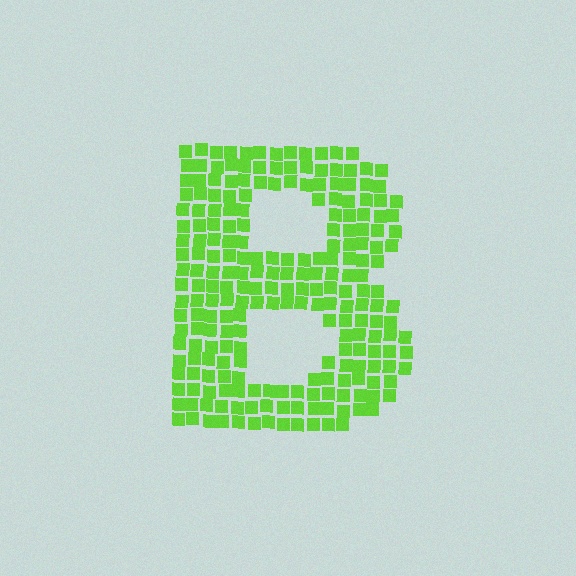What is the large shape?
The large shape is the letter B.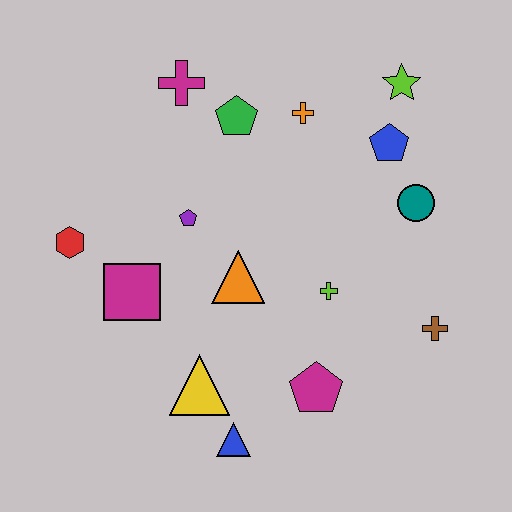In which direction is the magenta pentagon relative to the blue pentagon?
The magenta pentagon is below the blue pentagon.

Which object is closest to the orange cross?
The green pentagon is closest to the orange cross.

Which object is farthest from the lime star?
The blue triangle is farthest from the lime star.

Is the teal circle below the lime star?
Yes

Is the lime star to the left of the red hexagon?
No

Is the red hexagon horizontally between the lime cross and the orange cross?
No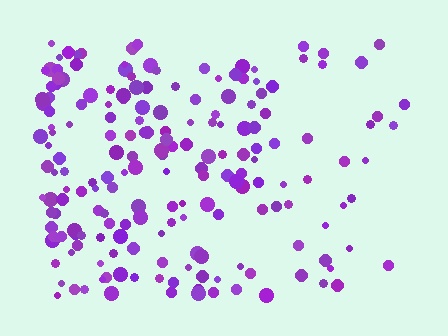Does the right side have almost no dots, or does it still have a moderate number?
Still a moderate number, just noticeably fewer than the left.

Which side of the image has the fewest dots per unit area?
The right.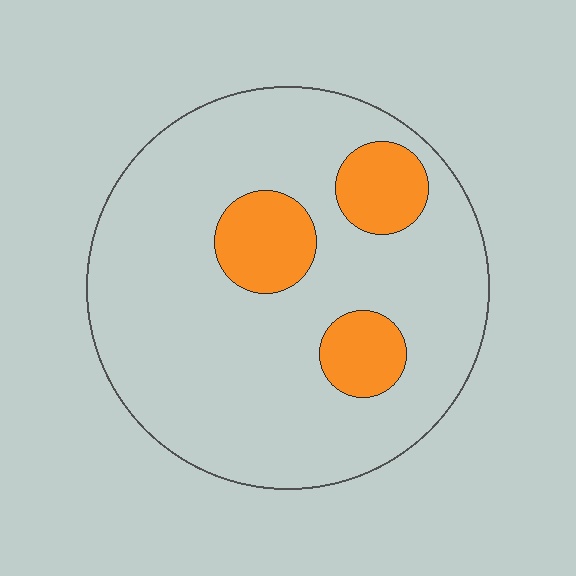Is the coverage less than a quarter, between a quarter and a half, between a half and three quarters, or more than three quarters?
Less than a quarter.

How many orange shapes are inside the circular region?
3.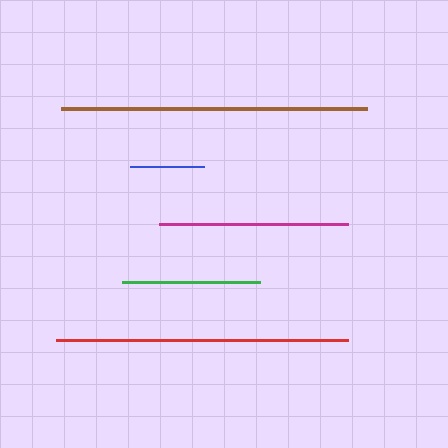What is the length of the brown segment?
The brown segment is approximately 306 pixels long.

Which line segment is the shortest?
The blue line is the shortest at approximately 75 pixels.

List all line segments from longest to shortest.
From longest to shortest: brown, red, magenta, green, blue.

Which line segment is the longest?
The brown line is the longest at approximately 306 pixels.